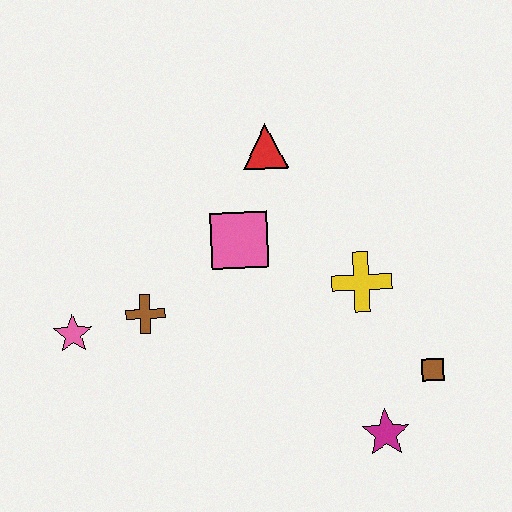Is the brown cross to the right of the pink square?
No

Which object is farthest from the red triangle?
The magenta star is farthest from the red triangle.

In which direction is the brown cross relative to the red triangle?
The brown cross is below the red triangle.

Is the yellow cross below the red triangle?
Yes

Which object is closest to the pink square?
The red triangle is closest to the pink square.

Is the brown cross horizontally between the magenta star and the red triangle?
No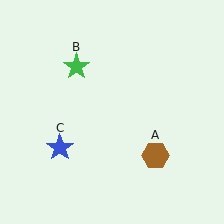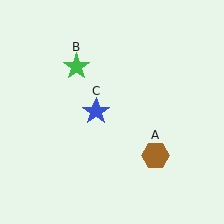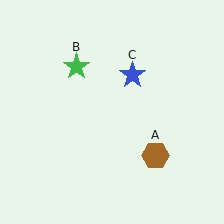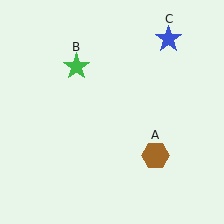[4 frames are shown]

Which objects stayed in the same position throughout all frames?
Brown hexagon (object A) and green star (object B) remained stationary.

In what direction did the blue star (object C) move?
The blue star (object C) moved up and to the right.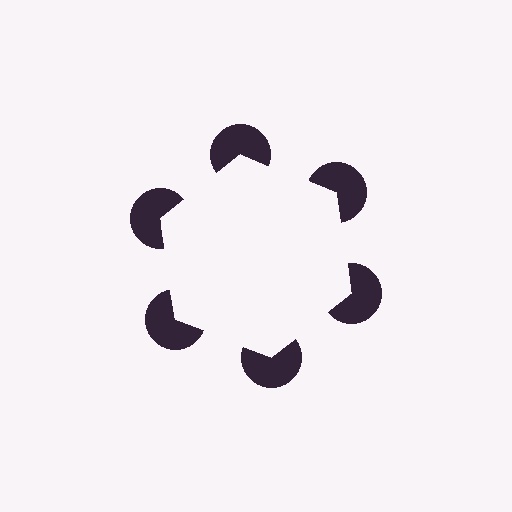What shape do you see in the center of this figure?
An illusory hexagon — its edges are inferred from the aligned wedge cuts in the pac-man discs, not physically drawn.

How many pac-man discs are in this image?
There are 6 — one at each vertex of the illusory hexagon.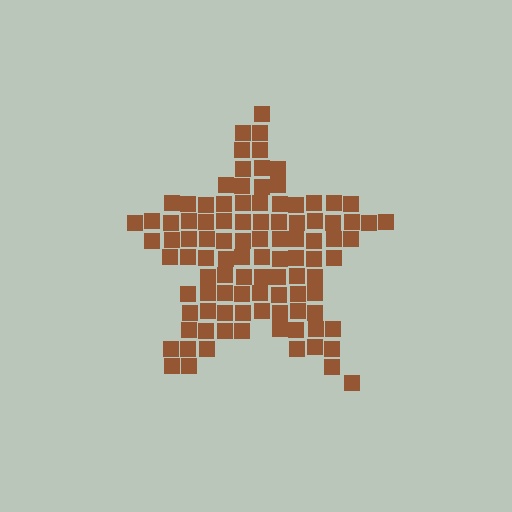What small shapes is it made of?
It is made of small squares.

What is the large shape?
The large shape is a star.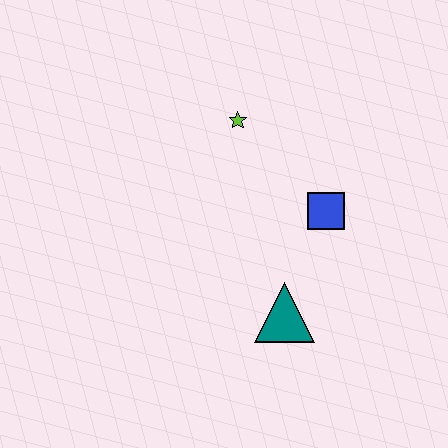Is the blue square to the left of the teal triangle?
No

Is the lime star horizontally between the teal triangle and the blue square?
No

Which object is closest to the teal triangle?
The blue square is closest to the teal triangle.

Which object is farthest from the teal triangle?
The lime star is farthest from the teal triangle.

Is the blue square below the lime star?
Yes